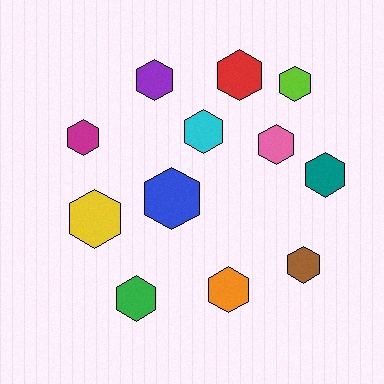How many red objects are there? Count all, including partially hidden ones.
There is 1 red object.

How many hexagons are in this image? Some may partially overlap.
There are 12 hexagons.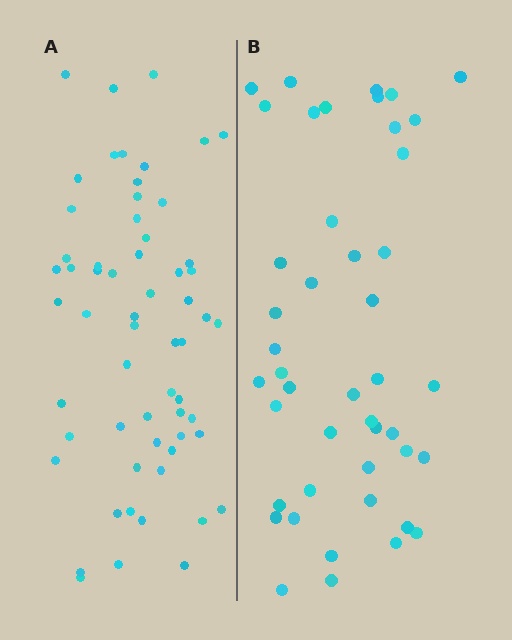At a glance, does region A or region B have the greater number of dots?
Region A (the left region) has more dots.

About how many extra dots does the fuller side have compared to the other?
Region A has approximately 15 more dots than region B.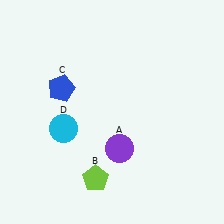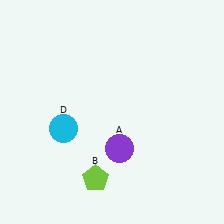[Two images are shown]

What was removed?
The blue pentagon (C) was removed in Image 2.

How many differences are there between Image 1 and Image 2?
There is 1 difference between the two images.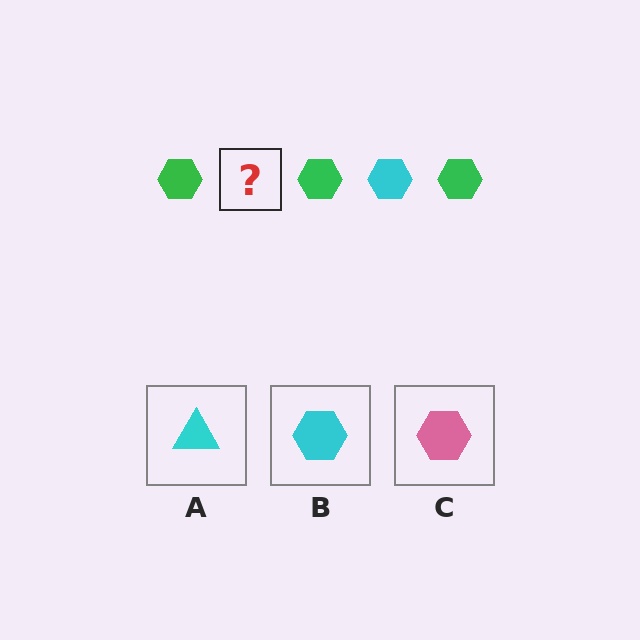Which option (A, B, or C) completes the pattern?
B.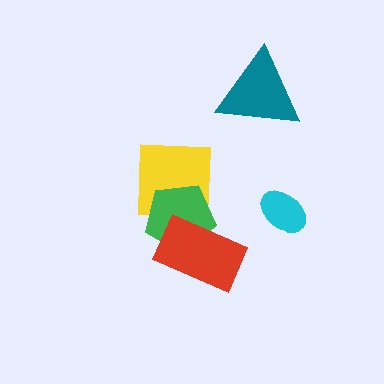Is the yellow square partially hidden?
Yes, it is partially covered by another shape.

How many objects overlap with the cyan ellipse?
0 objects overlap with the cyan ellipse.